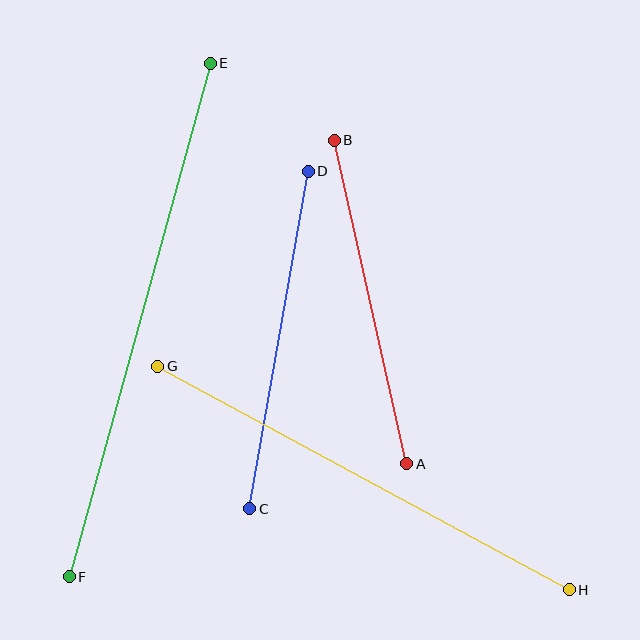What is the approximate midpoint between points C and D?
The midpoint is at approximately (279, 340) pixels.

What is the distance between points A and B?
The distance is approximately 332 pixels.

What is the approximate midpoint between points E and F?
The midpoint is at approximately (140, 320) pixels.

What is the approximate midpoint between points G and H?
The midpoint is at approximately (364, 478) pixels.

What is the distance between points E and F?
The distance is approximately 533 pixels.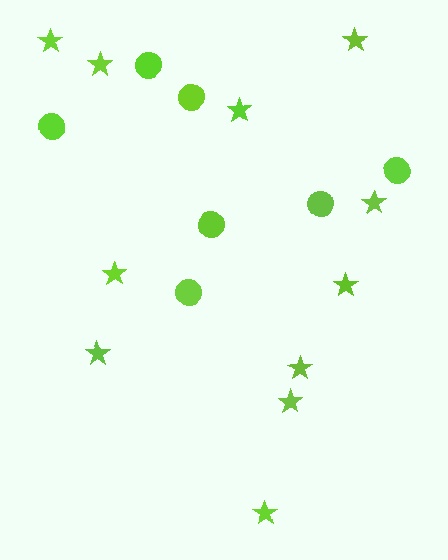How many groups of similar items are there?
There are 2 groups: one group of stars (11) and one group of circles (7).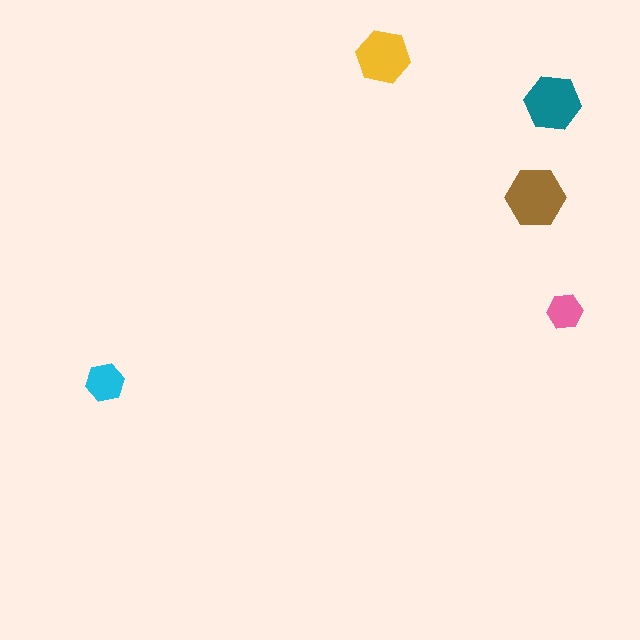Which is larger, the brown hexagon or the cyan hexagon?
The brown one.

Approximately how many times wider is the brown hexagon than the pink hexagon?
About 1.5 times wider.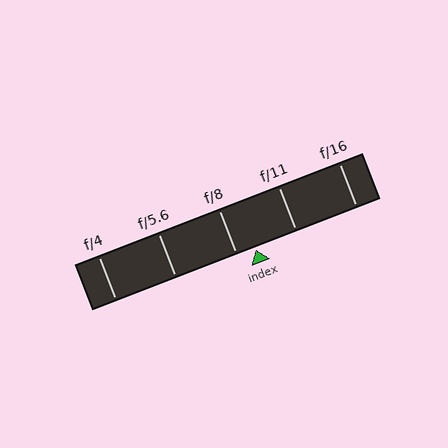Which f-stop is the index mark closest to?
The index mark is closest to f/8.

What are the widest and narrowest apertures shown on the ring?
The widest aperture shown is f/4 and the narrowest is f/16.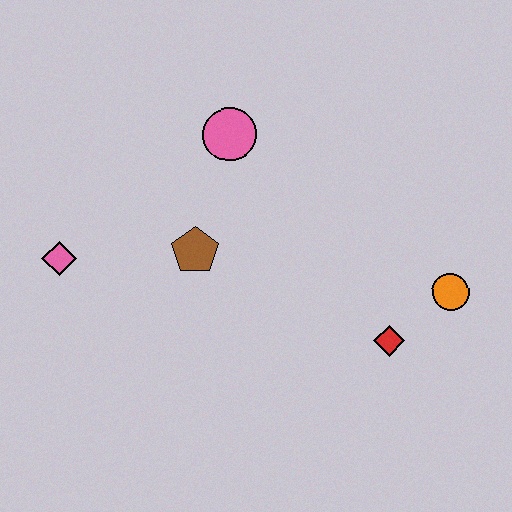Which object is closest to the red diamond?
The orange circle is closest to the red diamond.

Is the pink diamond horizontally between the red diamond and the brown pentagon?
No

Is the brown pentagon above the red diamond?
Yes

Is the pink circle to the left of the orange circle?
Yes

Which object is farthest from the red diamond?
The pink diamond is farthest from the red diamond.